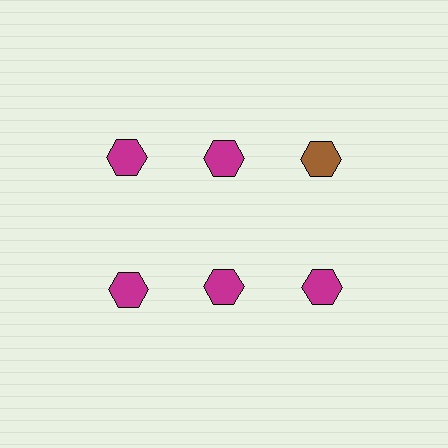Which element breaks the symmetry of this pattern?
The brown hexagon in the top row, center column breaks the symmetry. All other shapes are magenta hexagons.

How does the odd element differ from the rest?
It has a different color: brown instead of magenta.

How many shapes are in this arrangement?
There are 6 shapes arranged in a grid pattern.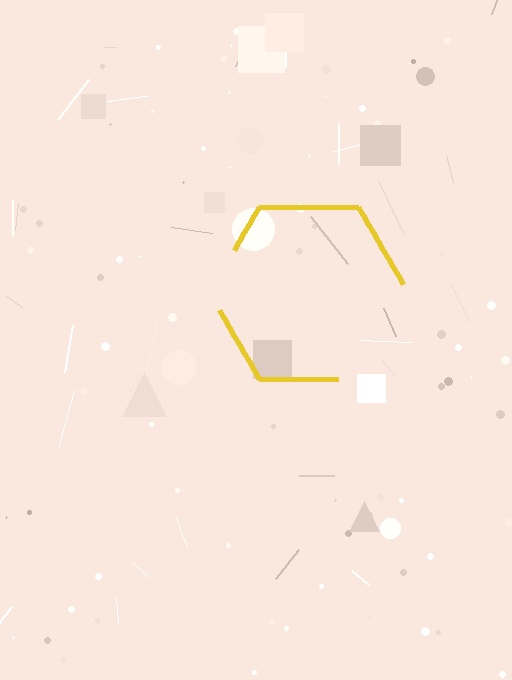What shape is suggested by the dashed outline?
The dashed outline suggests a hexagon.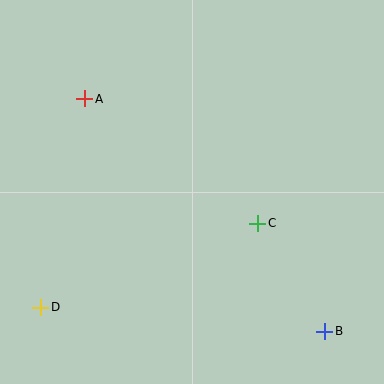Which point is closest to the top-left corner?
Point A is closest to the top-left corner.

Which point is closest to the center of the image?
Point C at (258, 223) is closest to the center.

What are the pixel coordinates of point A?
Point A is at (85, 99).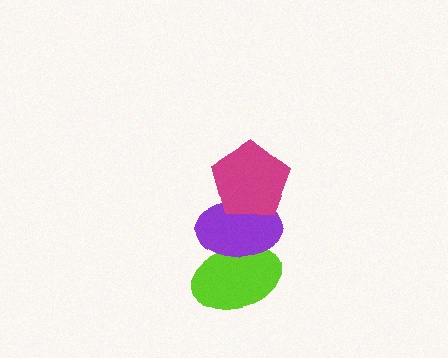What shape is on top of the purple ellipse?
The magenta pentagon is on top of the purple ellipse.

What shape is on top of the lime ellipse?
The purple ellipse is on top of the lime ellipse.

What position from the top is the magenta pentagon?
The magenta pentagon is 1st from the top.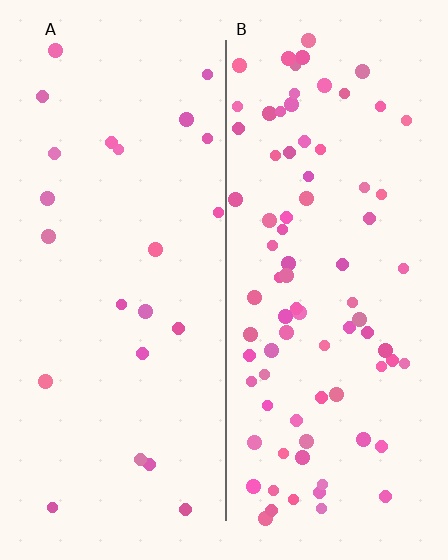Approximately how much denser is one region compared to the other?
Approximately 3.6× — region B over region A.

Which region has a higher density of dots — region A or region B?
B (the right).